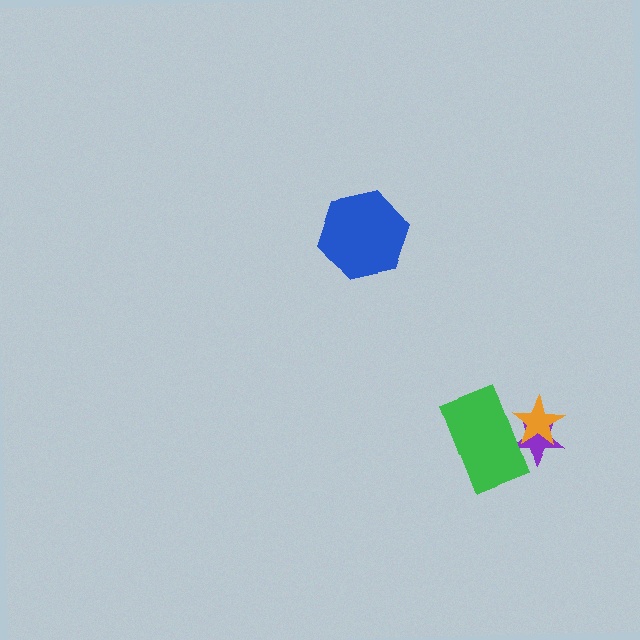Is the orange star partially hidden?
No, no other shape covers it.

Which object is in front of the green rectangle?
The orange star is in front of the green rectangle.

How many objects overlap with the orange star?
2 objects overlap with the orange star.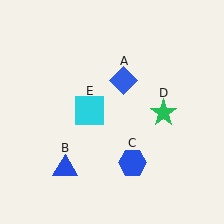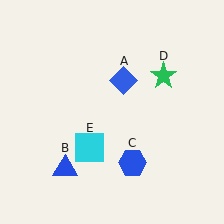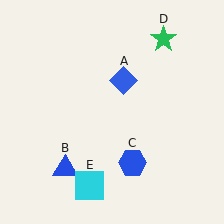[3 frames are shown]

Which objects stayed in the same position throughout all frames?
Blue diamond (object A) and blue triangle (object B) and blue hexagon (object C) remained stationary.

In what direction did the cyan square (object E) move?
The cyan square (object E) moved down.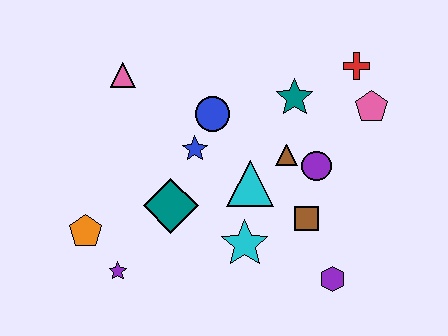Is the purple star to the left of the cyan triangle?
Yes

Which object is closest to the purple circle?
The brown triangle is closest to the purple circle.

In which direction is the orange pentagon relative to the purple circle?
The orange pentagon is to the left of the purple circle.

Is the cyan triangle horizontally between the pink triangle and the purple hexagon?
Yes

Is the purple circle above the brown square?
Yes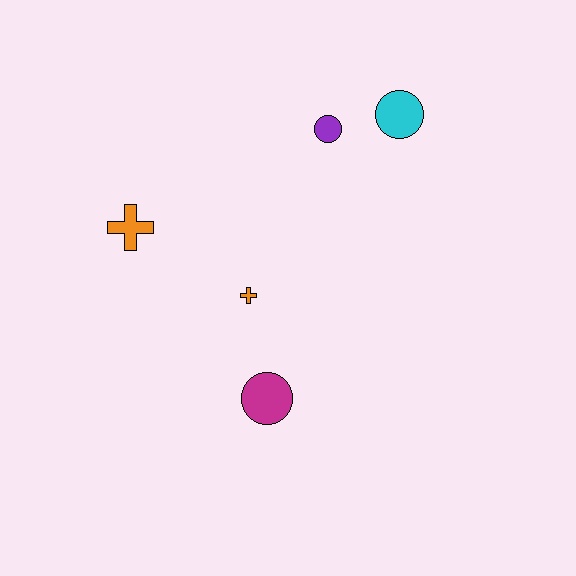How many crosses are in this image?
There are 2 crosses.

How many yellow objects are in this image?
There are no yellow objects.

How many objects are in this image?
There are 5 objects.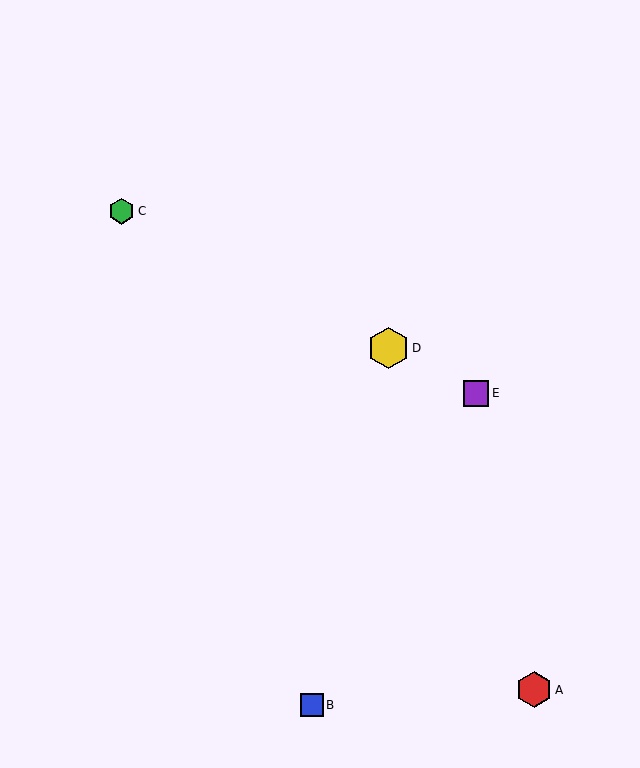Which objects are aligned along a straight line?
Objects C, D, E are aligned along a straight line.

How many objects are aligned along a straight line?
3 objects (C, D, E) are aligned along a straight line.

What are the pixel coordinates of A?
Object A is at (534, 690).